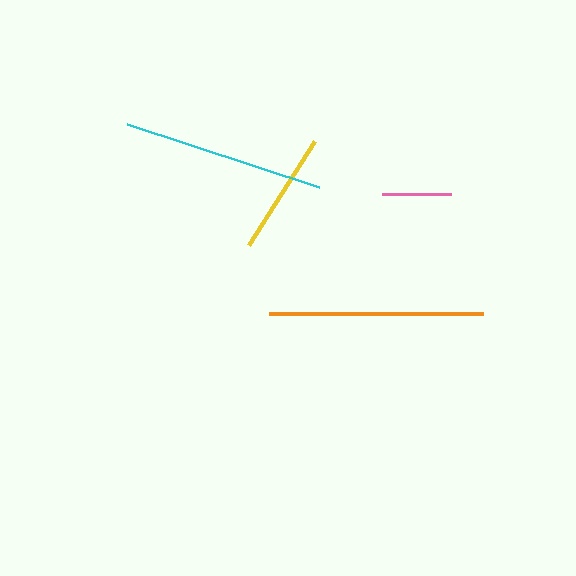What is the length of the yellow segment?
The yellow segment is approximately 123 pixels long.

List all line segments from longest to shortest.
From longest to shortest: orange, cyan, yellow, pink.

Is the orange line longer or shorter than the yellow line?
The orange line is longer than the yellow line.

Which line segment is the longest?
The orange line is the longest at approximately 214 pixels.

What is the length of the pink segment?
The pink segment is approximately 69 pixels long.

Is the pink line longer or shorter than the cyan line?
The cyan line is longer than the pink line.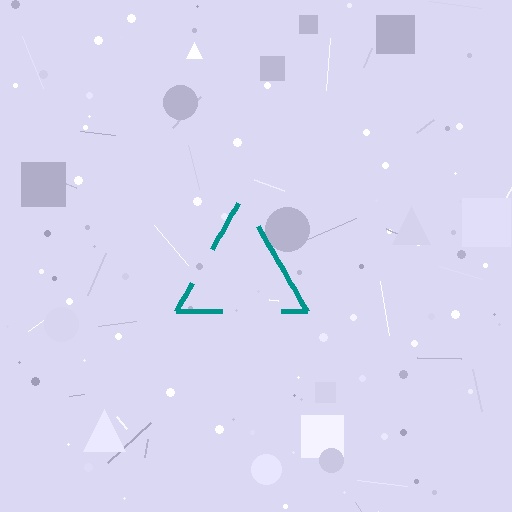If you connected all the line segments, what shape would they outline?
They would outline a triangle.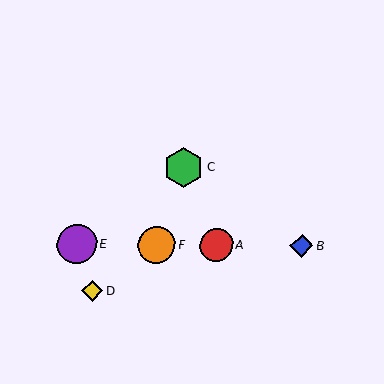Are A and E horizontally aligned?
Yes, both are at y≈245.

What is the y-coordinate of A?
Object A is at y≈245.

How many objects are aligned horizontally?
4 objects (A, B, E, F) are aligned horizontally.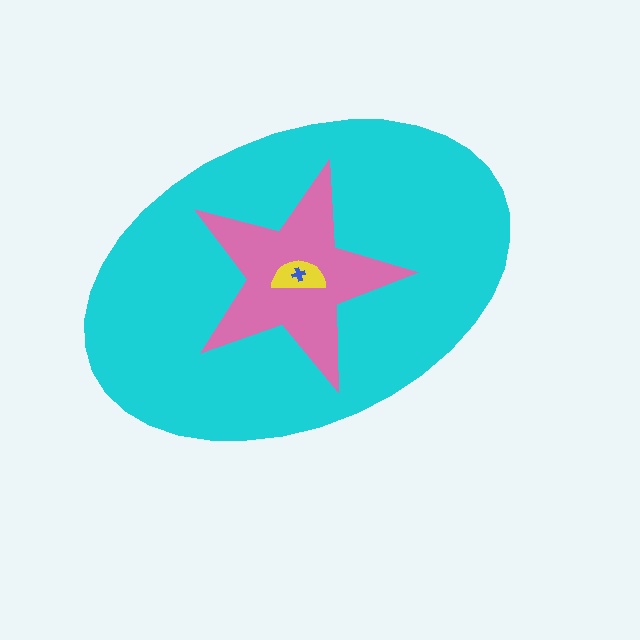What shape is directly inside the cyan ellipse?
The pink star.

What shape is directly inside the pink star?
The yellow semicircle.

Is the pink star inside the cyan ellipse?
Yes.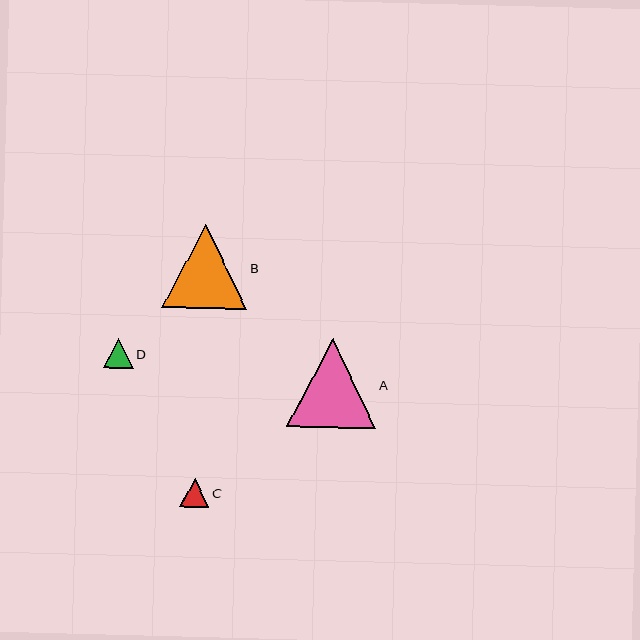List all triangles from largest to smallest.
From largest to smallest: A, B, D, C.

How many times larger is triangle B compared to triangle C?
Triangle B is approximately 2.9 times the size of triangle C.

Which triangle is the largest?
Triangle A is the largest with a size of approximately 89 pixels.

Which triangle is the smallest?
Triangle C is the smallest with a size of approximately 29 pixels.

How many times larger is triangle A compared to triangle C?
Triangle A is approximately 3.1 times the size of triangle C.